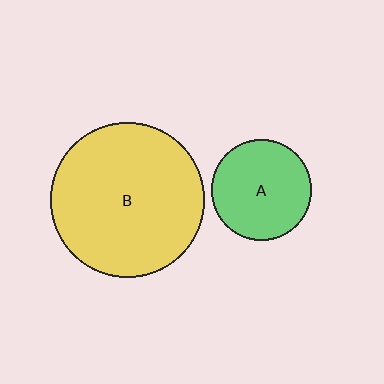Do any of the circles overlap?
No, none of the circles overlap.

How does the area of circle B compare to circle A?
Approximately 2.3 times.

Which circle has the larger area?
Circle B (yellow).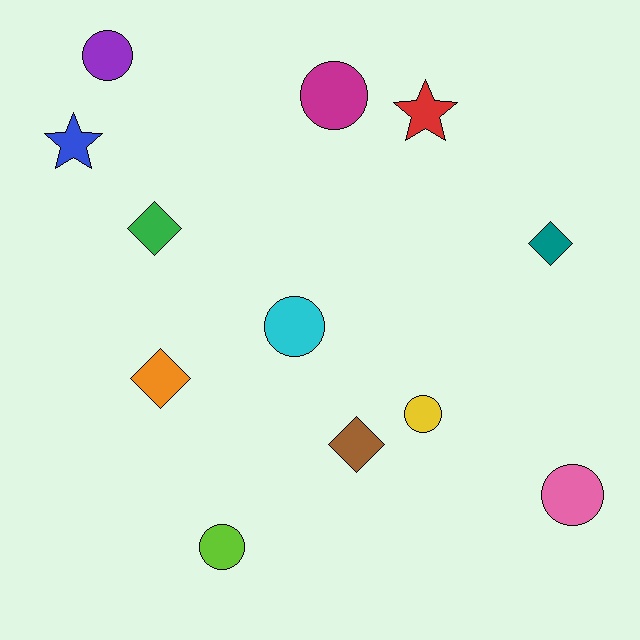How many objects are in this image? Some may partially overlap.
There are 12 objects.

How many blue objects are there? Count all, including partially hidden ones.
There is 1 blue object.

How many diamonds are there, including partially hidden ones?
There are 4 diamonds.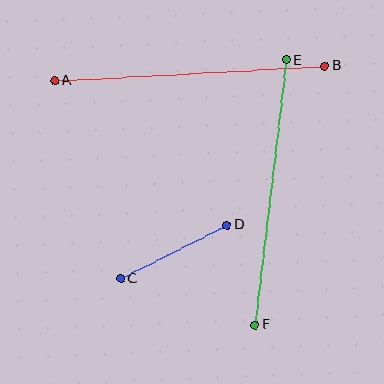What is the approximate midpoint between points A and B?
The midpoint is at approximately (190, 73) pixels.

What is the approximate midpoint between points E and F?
The midpoint is at approximately (271, 192) pixels.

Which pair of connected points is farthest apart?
Points A and B are farthest apart.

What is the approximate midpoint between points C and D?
The midpoint is at approximately (174, 252) pixels.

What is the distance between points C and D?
The distance is approximately 119 pixels.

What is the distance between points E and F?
The distance is approximately 267 pixels.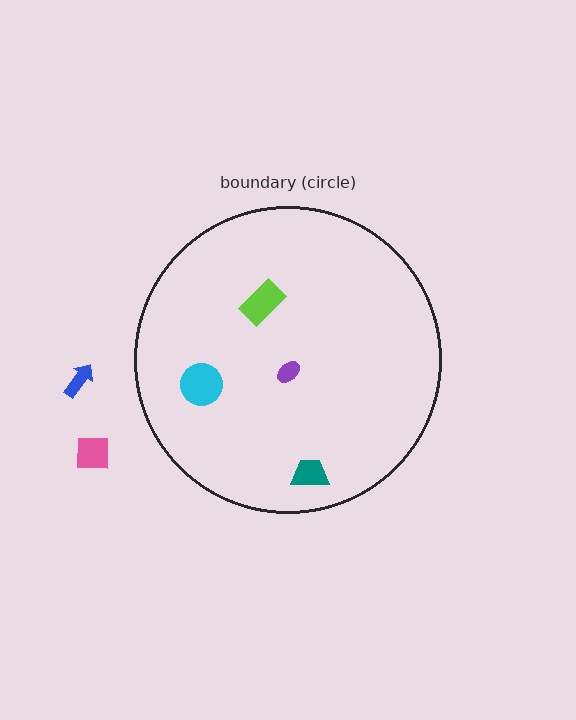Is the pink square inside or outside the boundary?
Outside.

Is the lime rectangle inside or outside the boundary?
Inside.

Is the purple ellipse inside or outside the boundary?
Inside.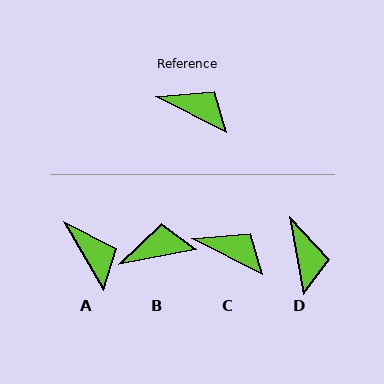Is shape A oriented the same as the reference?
No, it is off by about 33 degrees.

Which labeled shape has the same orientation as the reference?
C.